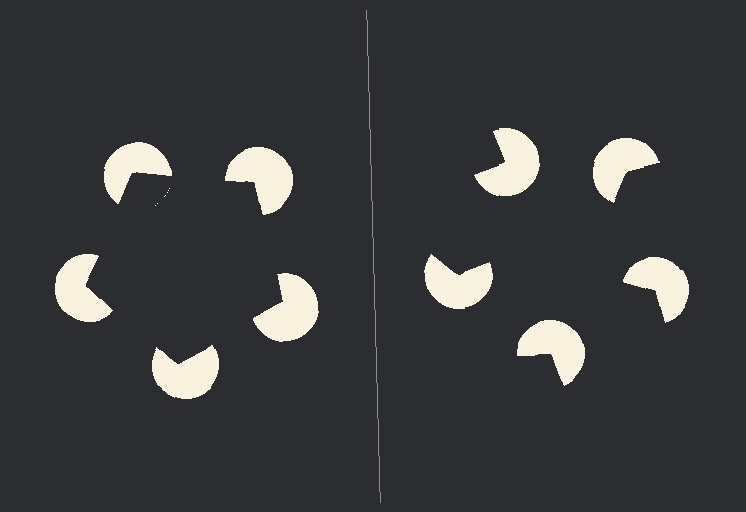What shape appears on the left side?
An illusory pentagon.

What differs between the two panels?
The pac-man discs are positioned identically on both sides; only the wedge orientations differ. On the left they align to a pentagon; on the right they are misaligned.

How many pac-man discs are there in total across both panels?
10 — 5 on each side.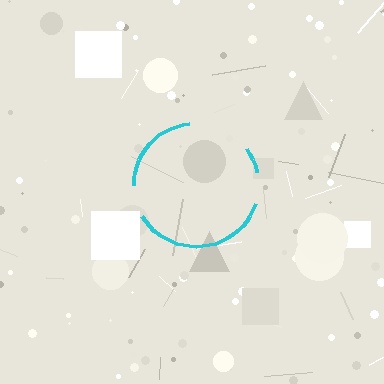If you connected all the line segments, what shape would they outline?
They would outline a circle.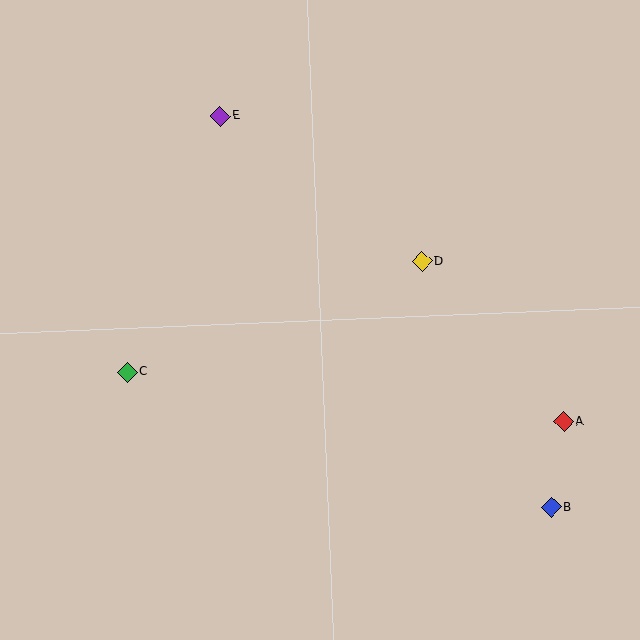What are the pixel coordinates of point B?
Point B is at (551, 507).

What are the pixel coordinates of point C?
Point C is at (127, 372).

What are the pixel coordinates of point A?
Point A is at (564, 422).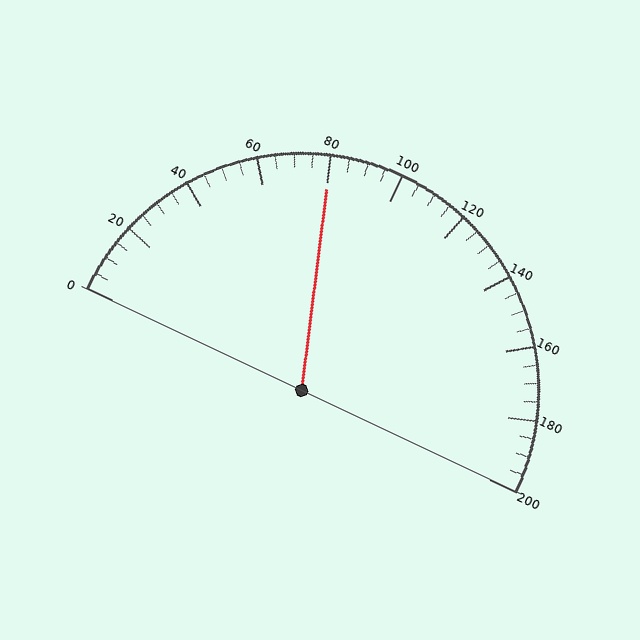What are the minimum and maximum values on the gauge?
The gauge ranges from 0 to 200.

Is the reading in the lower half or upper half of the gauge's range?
The reading is in the lower half of the range (0 to 200).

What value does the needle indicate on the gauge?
The needle indicates approximately 80.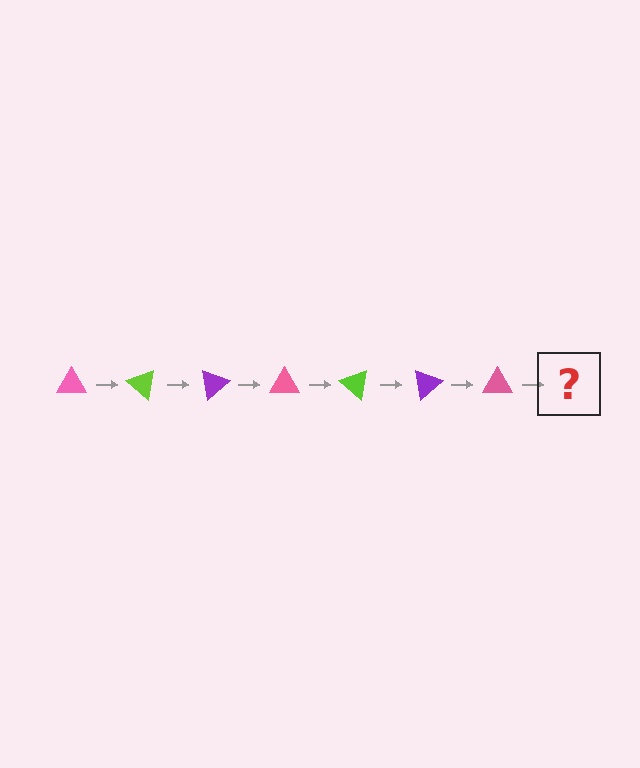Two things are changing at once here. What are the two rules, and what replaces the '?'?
The two rules are that it rotates 40 degrees each step and the color cycles through pink, lime, and purple. The '?' should be a lime triangle, rotated 280 degrees from the start.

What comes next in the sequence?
The next element should be a lime triangle, rotated 280 degrees from the start.